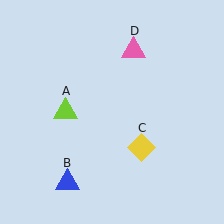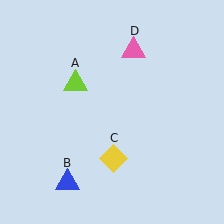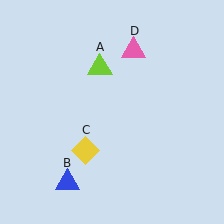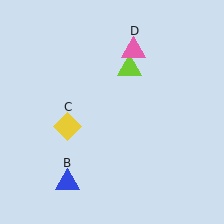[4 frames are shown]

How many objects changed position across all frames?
2 objects changed position: lime triangle (object A), yellow diamond (object C).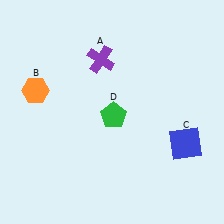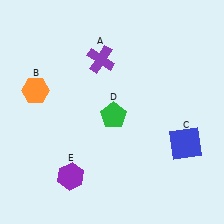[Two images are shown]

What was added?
A purple hexagon (E) was added in Image 2.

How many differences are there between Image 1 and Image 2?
There is 1 difference between the two images.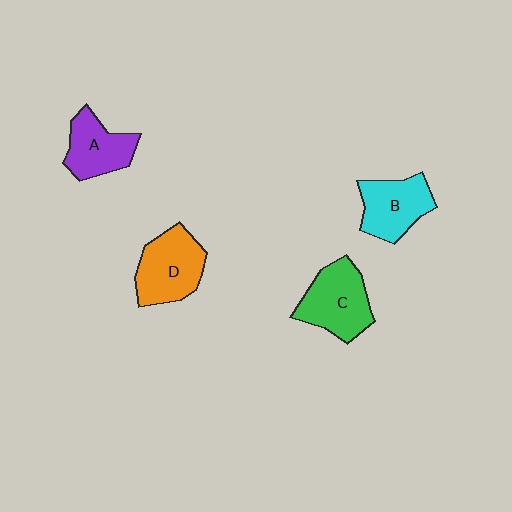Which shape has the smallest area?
Shape A (purple).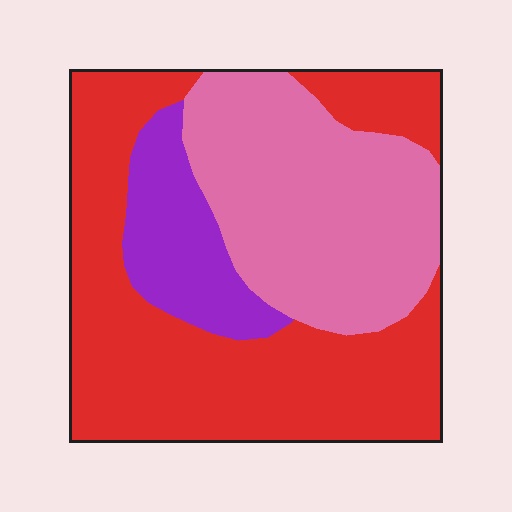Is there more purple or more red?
Red.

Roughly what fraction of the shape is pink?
Pink takes up about one third (1/3) of the shape.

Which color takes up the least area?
Purple, at roughly 15%.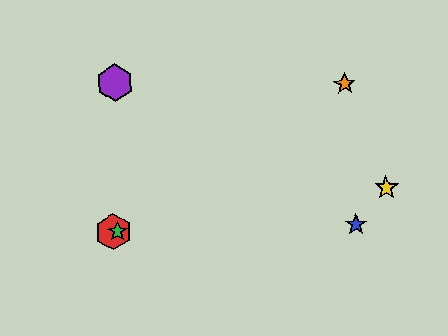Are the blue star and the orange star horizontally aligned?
No, the blue star is at y≈225 and the orange star is at y≈84.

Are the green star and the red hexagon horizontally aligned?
Yes, both are at y≈232.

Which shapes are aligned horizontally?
The red hexagon, the blue star, the green star are aligned horizontally.